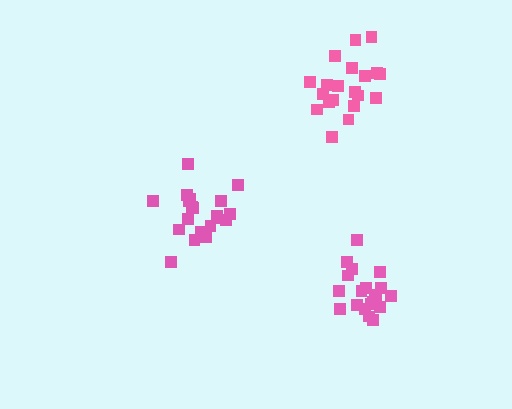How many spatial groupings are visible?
There are 3 spatial groupings.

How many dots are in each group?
Group 1: 21 dots, Group 2: 21 dots, Group 3: 20 dots (62 total).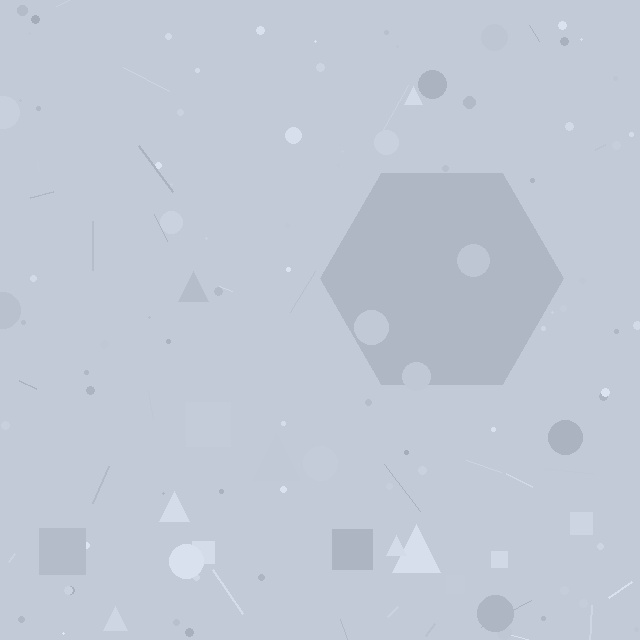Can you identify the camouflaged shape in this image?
The camouflaged shape is a hexagon.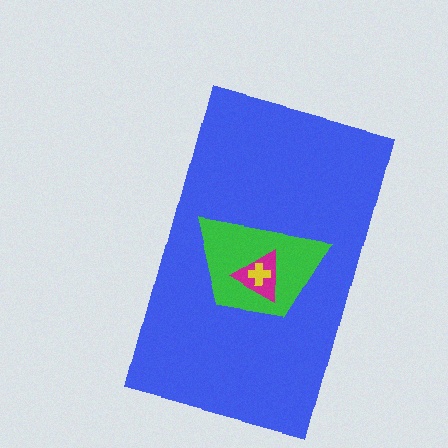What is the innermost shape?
The yellow cross.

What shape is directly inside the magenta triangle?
The yellow cross.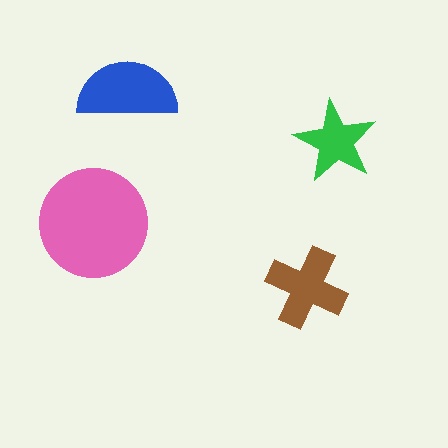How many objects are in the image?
There are 4 objects in the image.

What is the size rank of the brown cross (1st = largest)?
3rd.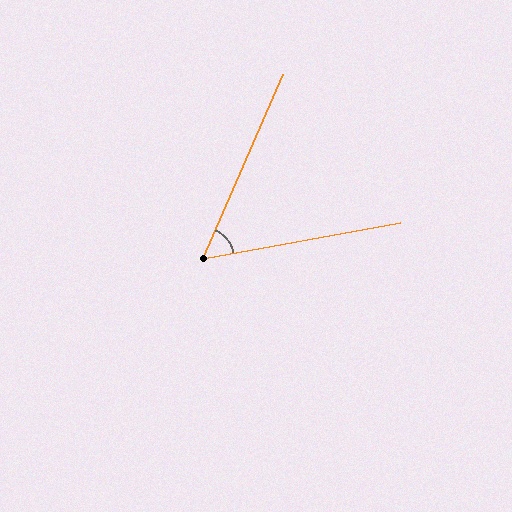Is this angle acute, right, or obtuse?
It is acute.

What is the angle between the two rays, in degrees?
Approximately 56 degrees.